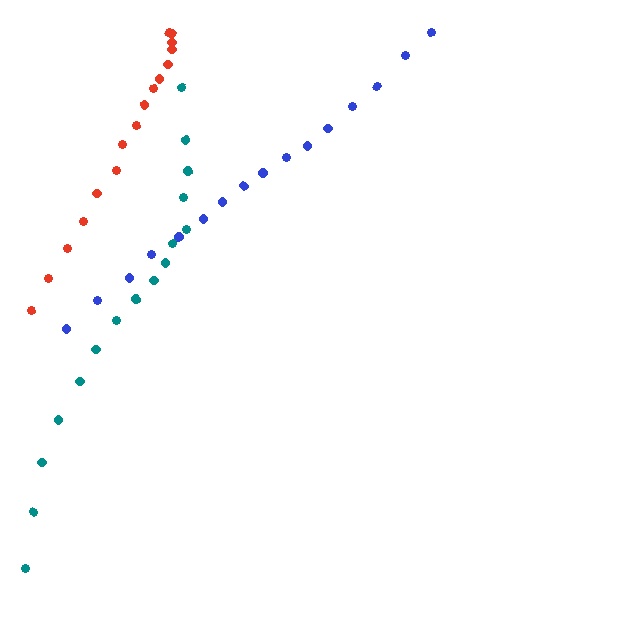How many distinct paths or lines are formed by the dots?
There are 3 distinct paths.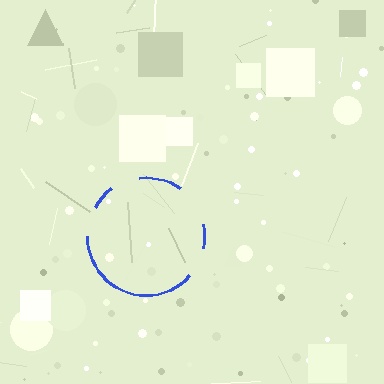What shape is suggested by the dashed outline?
The dashed outline suggests a circle.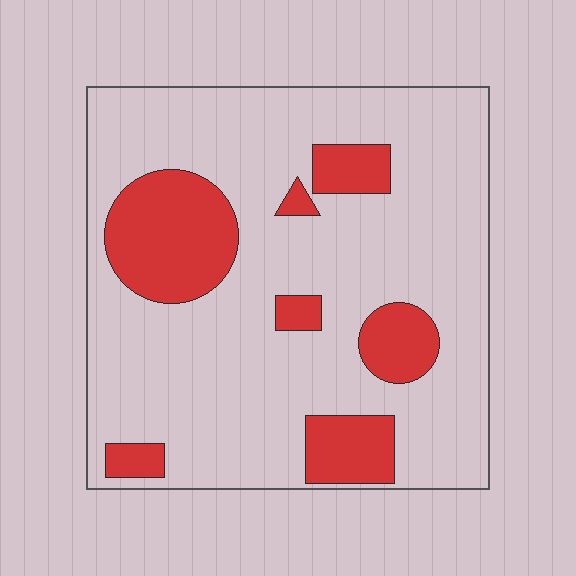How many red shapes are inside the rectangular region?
7.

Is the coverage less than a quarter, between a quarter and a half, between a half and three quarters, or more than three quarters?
Less than a quarter.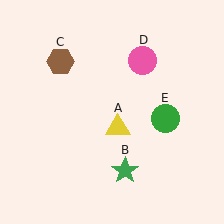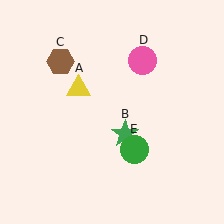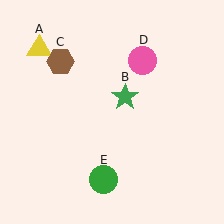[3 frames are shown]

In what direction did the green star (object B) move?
The green star (object B) moved up.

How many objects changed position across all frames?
3 objects changed position: yellow triangle (object A), green star (object B), green circle (object E).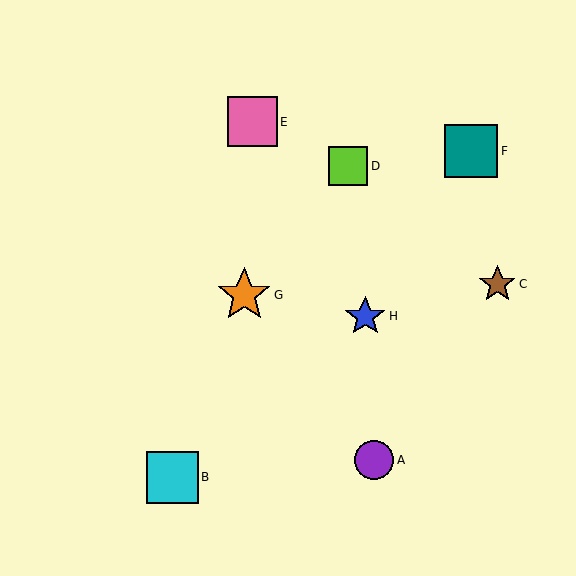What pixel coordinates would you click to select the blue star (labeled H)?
Click at (365, 316) to select the blue star H.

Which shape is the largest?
The orange star (labeled G) is the largest.